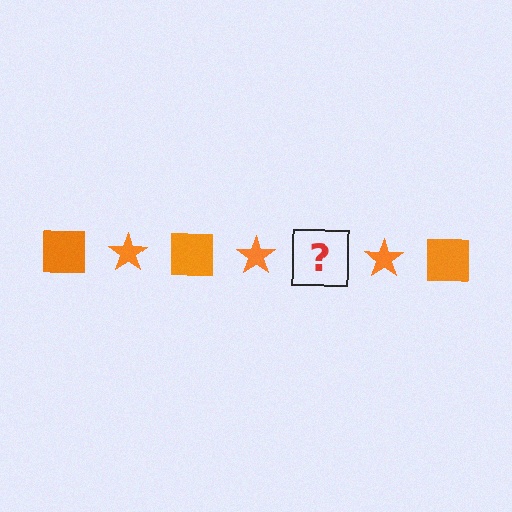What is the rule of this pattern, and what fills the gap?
The rule is that the pattern cycles through square, star shapes in orange. The gap should be filled with an orange square.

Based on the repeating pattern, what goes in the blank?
The blank should be an orange square.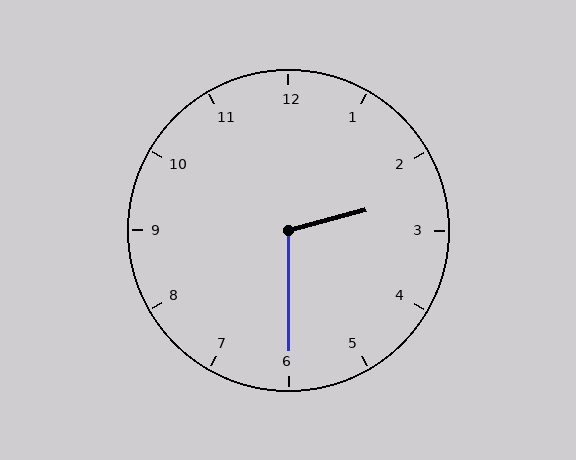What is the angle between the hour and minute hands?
Approximately 105 degrees.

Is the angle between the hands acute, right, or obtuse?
It is obtuse.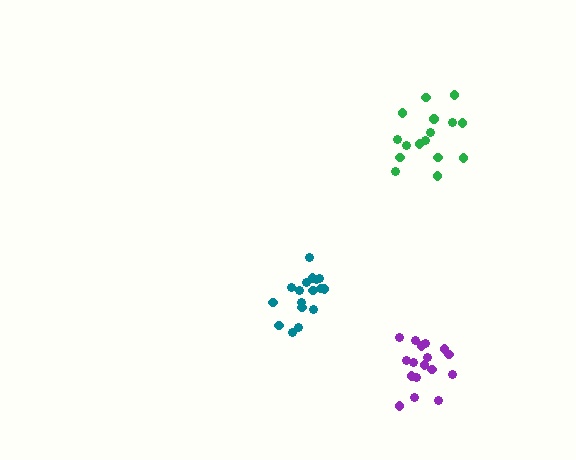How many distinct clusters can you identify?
There are 3 distinct clusters.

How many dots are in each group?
Group 1: 17 dots, Group 2: 17 dots, Group 3: 16 dots (50 total).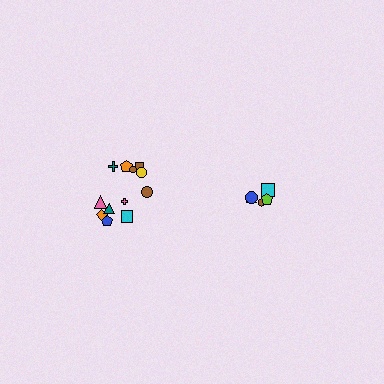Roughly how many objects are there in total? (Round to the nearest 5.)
Roughly 15 objects in total.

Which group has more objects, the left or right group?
The left group.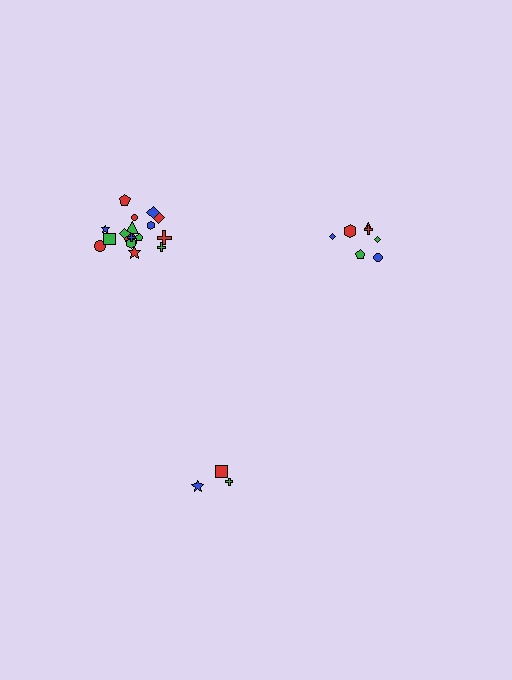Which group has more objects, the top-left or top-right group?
The top-left group.